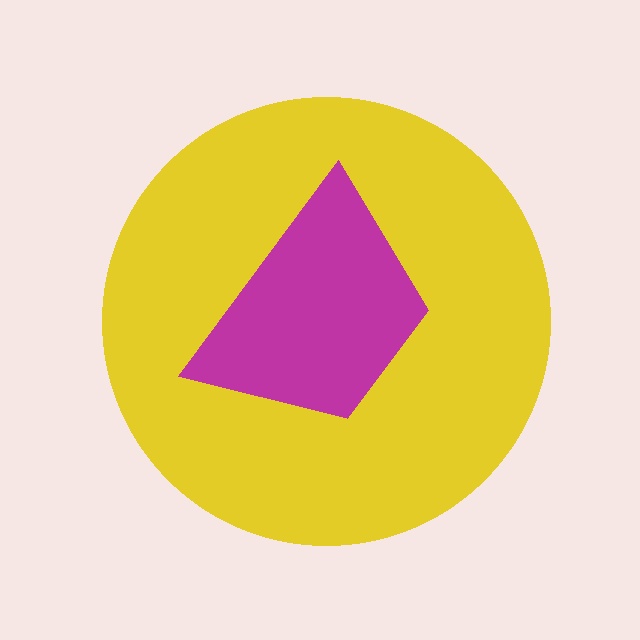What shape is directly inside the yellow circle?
The magenta trapezoid.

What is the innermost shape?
The magenta trapezoid.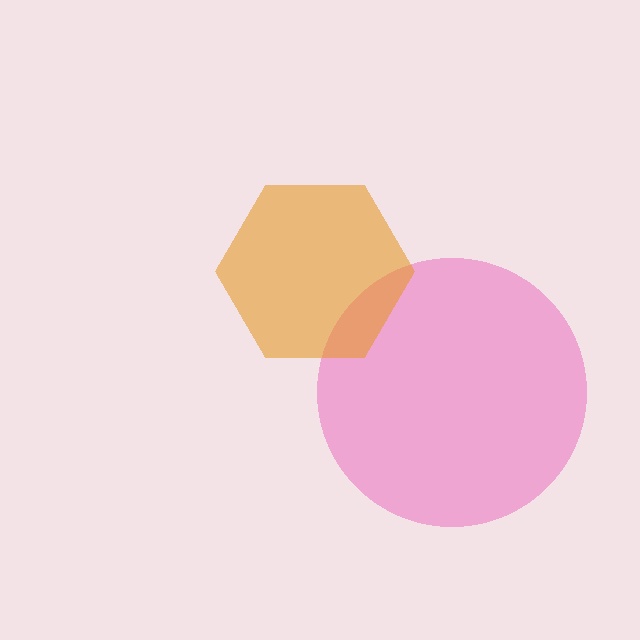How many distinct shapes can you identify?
There are 2 distinct shapes: a pink circle, an orange hexagon.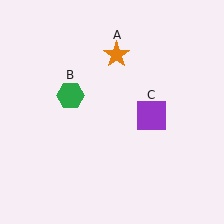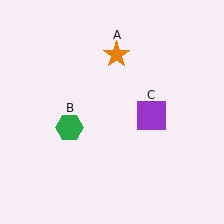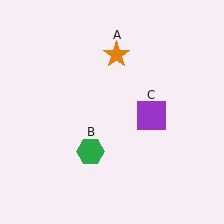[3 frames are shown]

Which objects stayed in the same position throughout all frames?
Orange star (object A) and purple square (object C) remained stationary.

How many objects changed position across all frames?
1 object changed position: green hexagon (object B).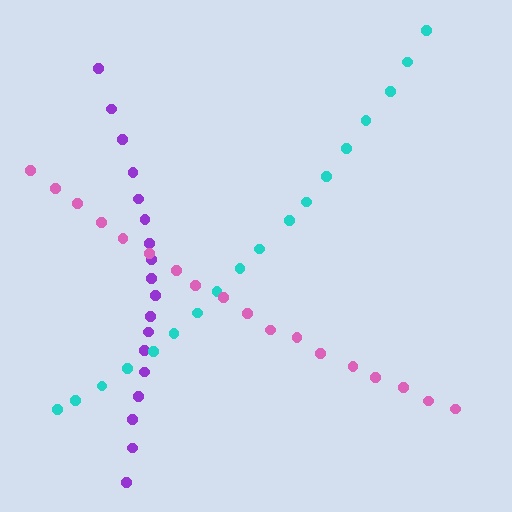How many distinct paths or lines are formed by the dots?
There are 3 distinct paths.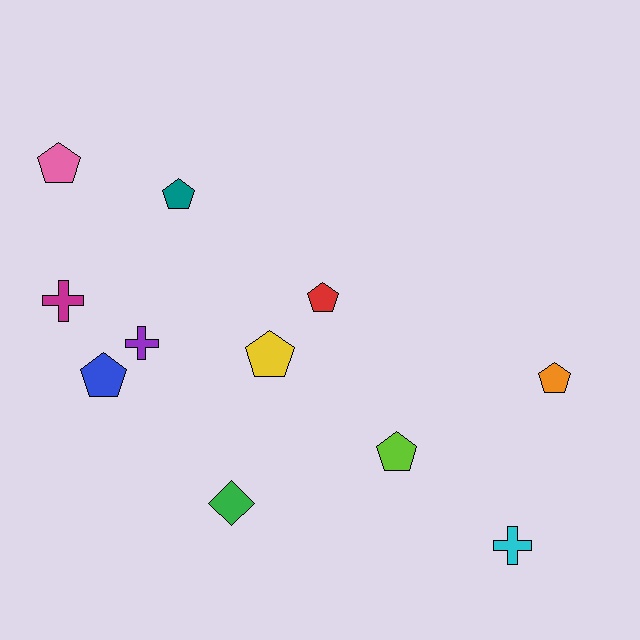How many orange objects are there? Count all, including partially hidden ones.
There is 1 orange object.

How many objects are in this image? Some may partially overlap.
There are 11 objects.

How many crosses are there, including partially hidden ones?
There are 3 crosses.